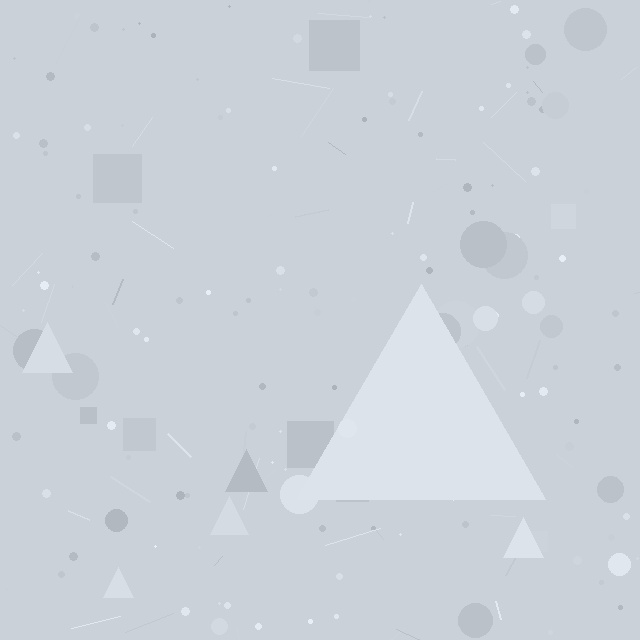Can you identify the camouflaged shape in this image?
The camouflaged shape is a triangle.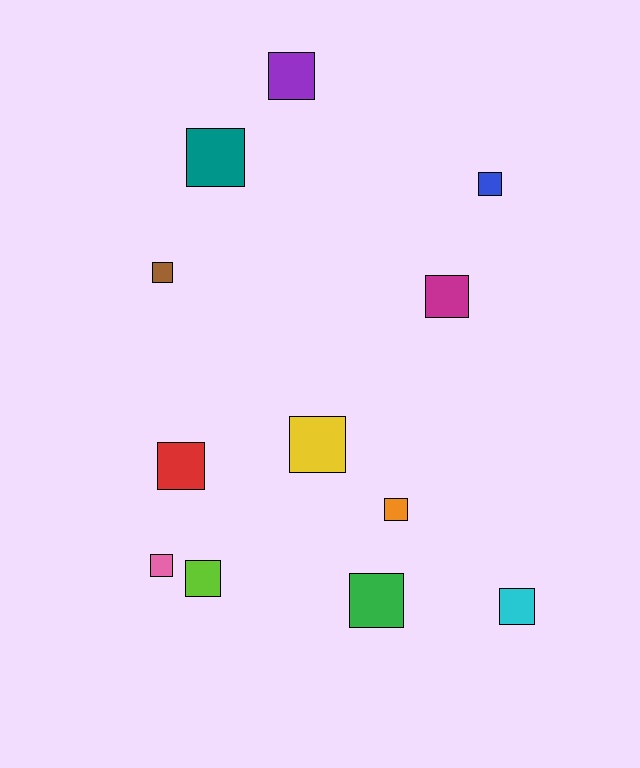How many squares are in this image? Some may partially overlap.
There are 12 squares.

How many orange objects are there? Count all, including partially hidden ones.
There is 1 orange object.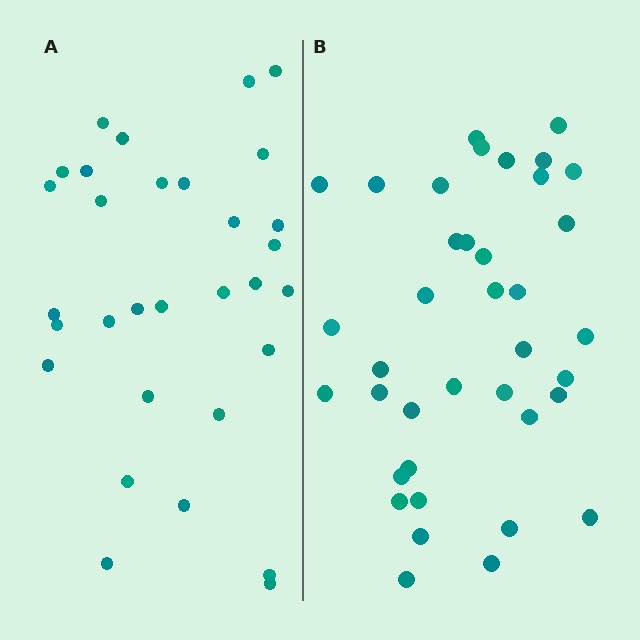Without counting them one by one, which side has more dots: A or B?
Region B (the right region) has more dots.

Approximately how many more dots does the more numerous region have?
Region B has roughly 8 or so more dots than region A.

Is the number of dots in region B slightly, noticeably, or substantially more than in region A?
Region B has only slightly more — the two regions are fairly close. The ratio is roughly 1.2 to 1.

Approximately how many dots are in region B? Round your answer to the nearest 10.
About 40 dots. (The exact count is 38, which rounds to 40.)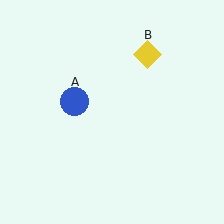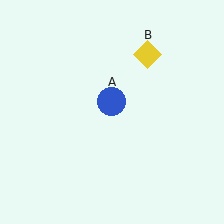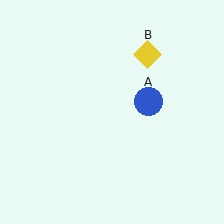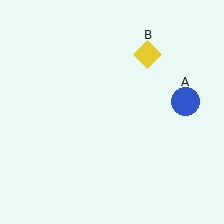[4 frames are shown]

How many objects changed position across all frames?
1 object changed position: blue circle (object A).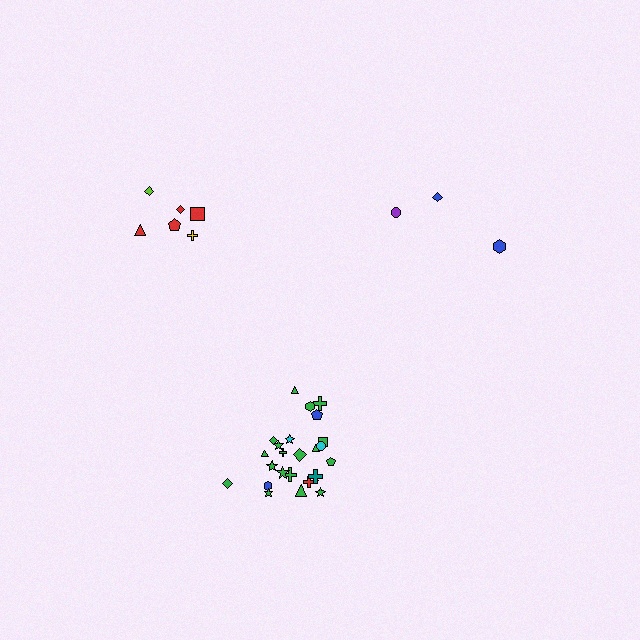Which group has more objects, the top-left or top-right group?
The top-left group.